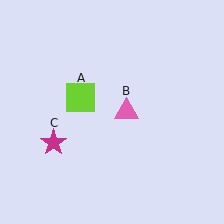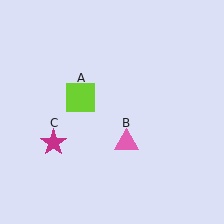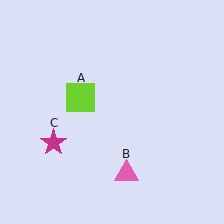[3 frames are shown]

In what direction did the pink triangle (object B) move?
The pink triangle (object B) moved down.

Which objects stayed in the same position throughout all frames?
Lime square (object A) and magenta star (object C) remained stationary.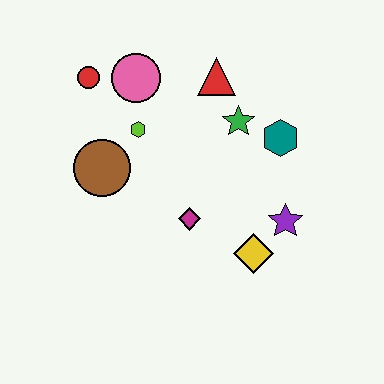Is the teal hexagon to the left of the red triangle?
No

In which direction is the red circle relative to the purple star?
The red circle is to the left of the purple star.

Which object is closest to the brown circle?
The lime hexagon is closest to the brown circle.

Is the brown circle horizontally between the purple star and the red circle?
Yes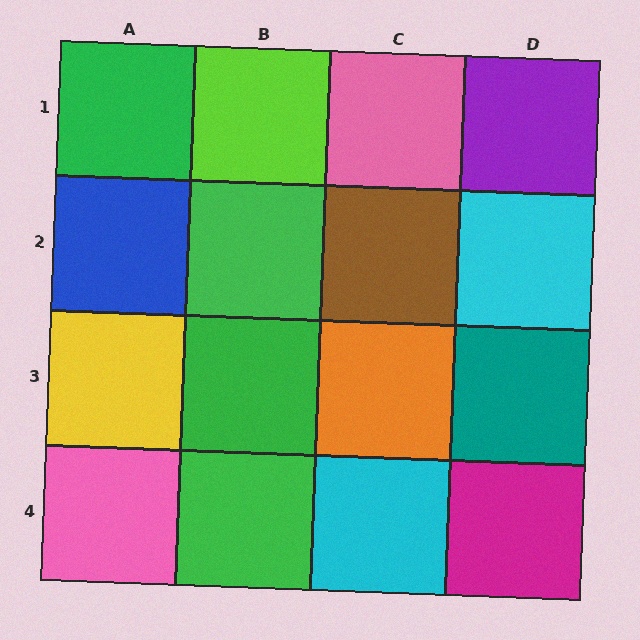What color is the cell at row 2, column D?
Cyan.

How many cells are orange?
1 cell is orange.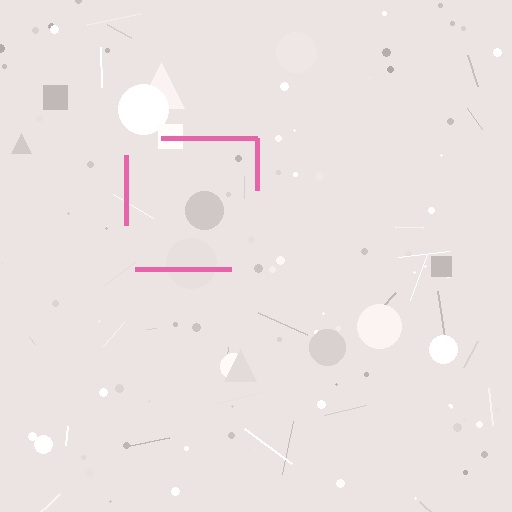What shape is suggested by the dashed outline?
The dashed outline suggests a square.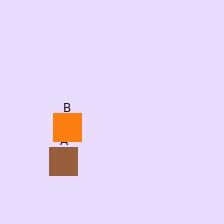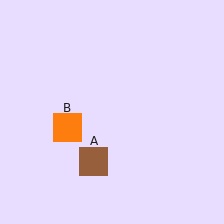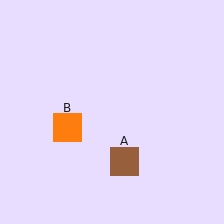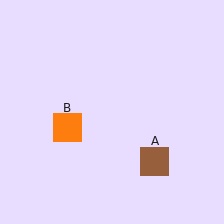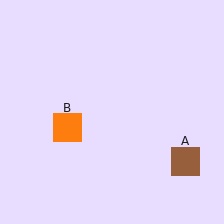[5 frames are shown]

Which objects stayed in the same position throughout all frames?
Orange square (object B) remained stationary.